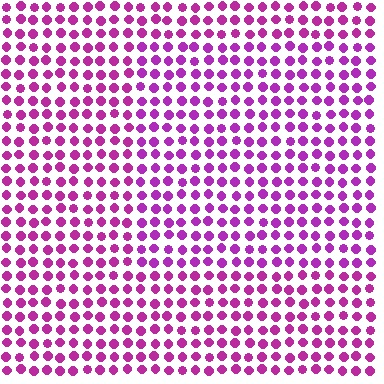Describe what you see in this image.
The image is filled with small magenta elements in a uniform arrangement. A rectangle-shaped region is visible where the elements are tinted to a slightly different hue, forming a subtle color boundary.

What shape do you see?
I see a rectangle.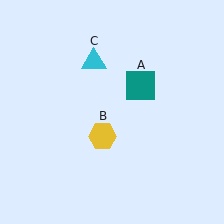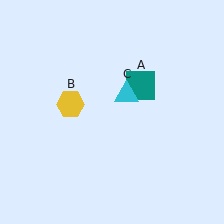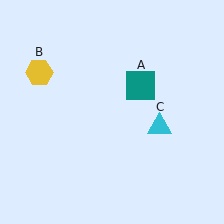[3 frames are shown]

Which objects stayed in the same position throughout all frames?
Teal square (object A) remained stationary.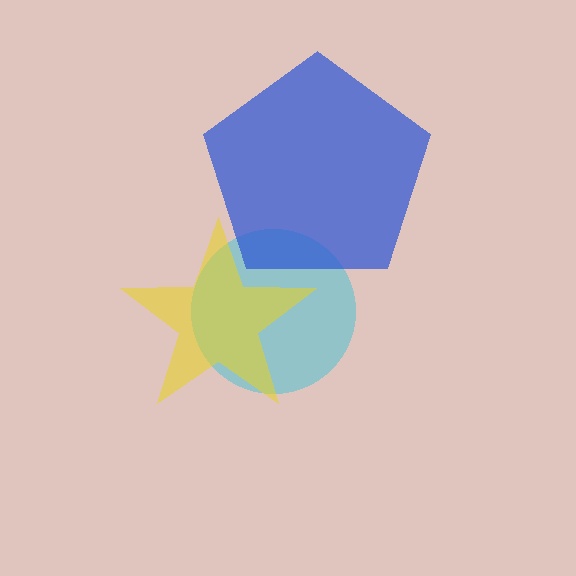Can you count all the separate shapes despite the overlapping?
Yes, there are 3 separate shapes.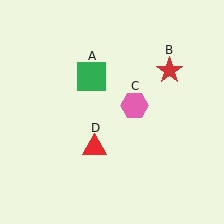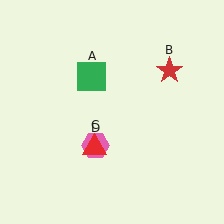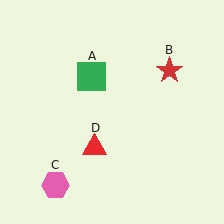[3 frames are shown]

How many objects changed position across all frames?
1 object changed position: pink hexagon (object C).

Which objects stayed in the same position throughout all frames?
Green square (object A) and red star (object B) and red triangle (object D) remained stationary.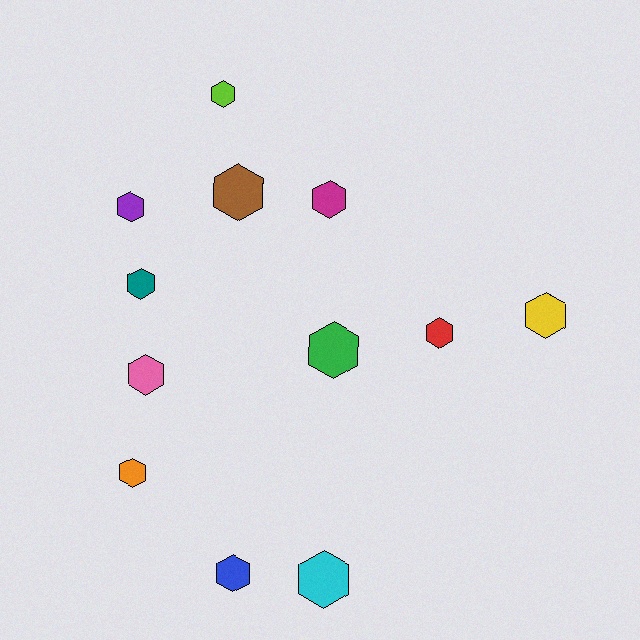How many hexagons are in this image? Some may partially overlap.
There are 12 hexagons.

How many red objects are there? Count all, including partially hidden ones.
There is 1 red object.